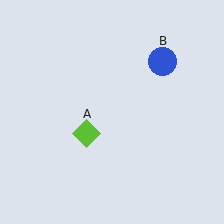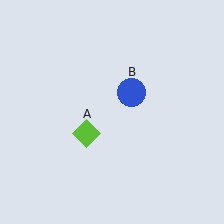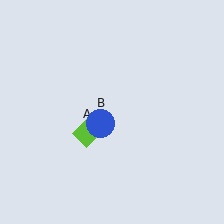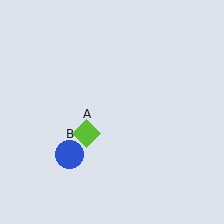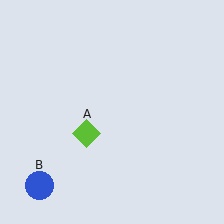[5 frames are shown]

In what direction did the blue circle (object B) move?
The blue circle (object B) moved down and to the left.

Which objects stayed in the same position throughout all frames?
Lime diamond (object A) remained stationary.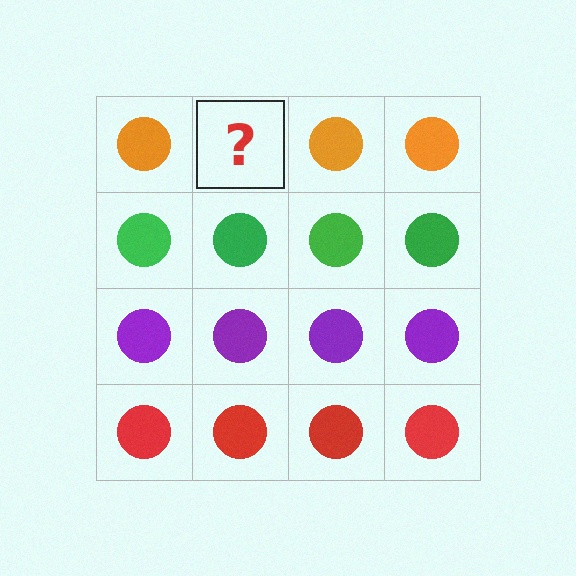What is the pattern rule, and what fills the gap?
The rule is that each row has a consistent color. The gap should be filled with an orange circle.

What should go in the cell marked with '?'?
The missing cell should contain an orange circle.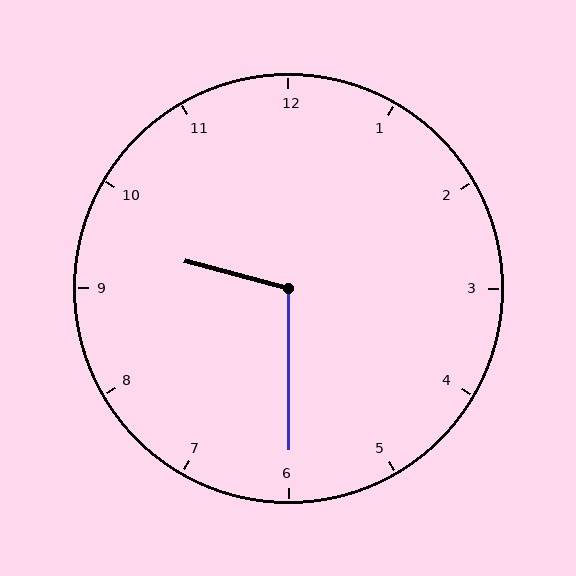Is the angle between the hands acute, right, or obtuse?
It is obtuse.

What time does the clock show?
9:30.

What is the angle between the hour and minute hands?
Approximately 105 degrees.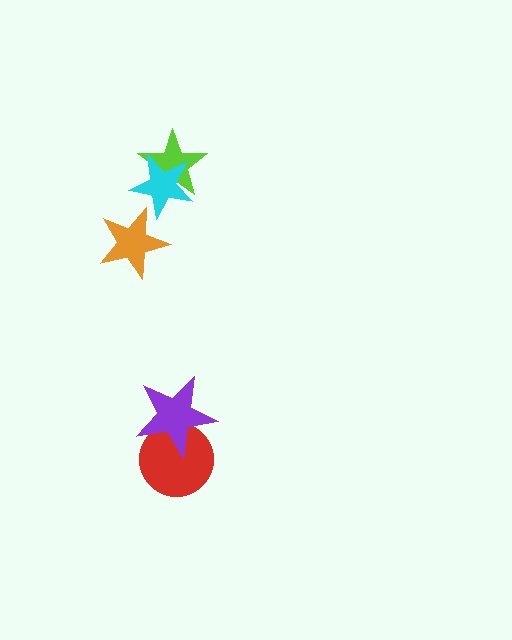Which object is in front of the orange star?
The cyan star is in front of the orange star.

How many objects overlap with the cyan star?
2 objects overlap with the cyan star.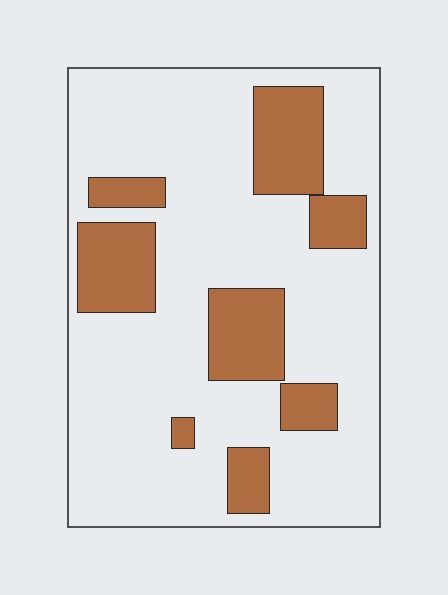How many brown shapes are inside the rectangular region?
8.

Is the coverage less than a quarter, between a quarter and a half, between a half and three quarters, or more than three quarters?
Less than a quarter.